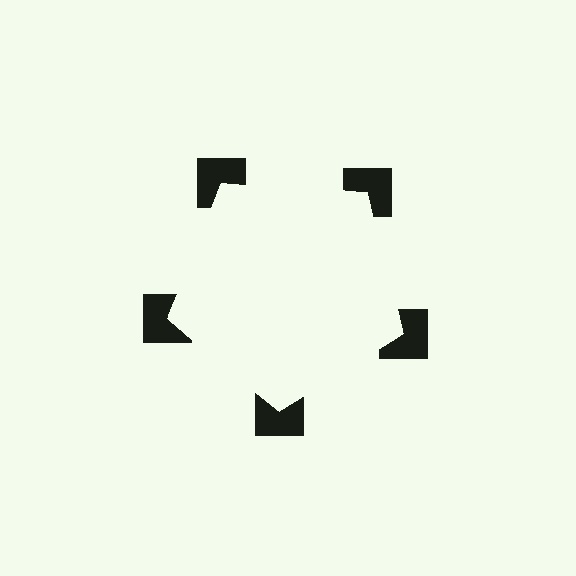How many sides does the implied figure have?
5 sides.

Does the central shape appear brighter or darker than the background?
It typically appears slightly brighter than the background, even though no actual brightness change is drawn.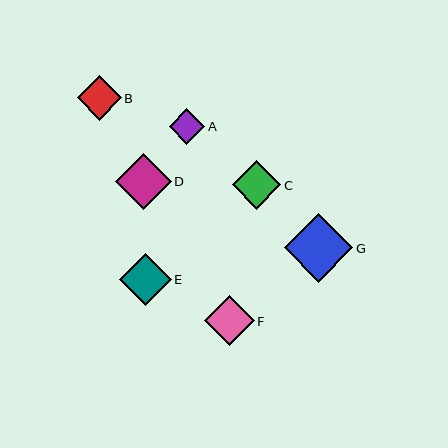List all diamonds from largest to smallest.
From largest to smallest: G, D, E, F, C, B, A.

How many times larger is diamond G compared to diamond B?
Diamond G is approximately 1.6 times the size of diamond B.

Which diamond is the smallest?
Diamond A is the smallest with a size of approximately 35 pixels.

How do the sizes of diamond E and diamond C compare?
Diamond E and diamond C are approximately the same size.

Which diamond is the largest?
Diamond G is the largest with a size of approximately 69 pixels.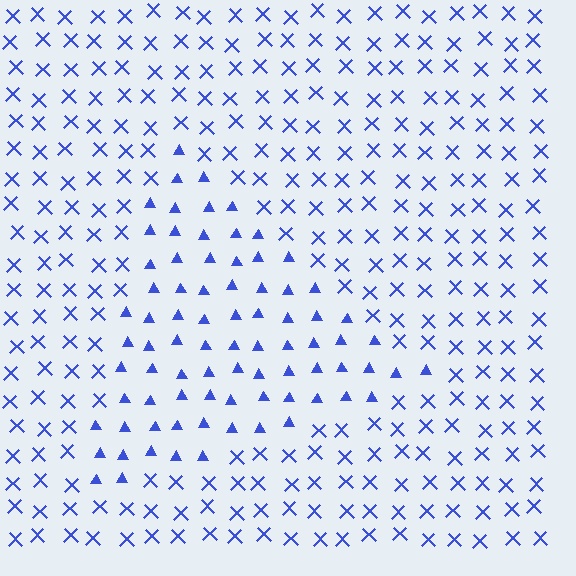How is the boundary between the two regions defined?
The boundary is defined by a change in element shape: triangles inside vs. X marks outside. All elements share the same color and spacing.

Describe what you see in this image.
The image is filled with small blue elements arranged in a uniform grid. A triangle-shaped region contains triangles, while the surrounding area contains X marks. The boundary is defined purely by the change in element shape.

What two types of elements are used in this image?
The image uses triangles inside the triangle region and X marks outside it.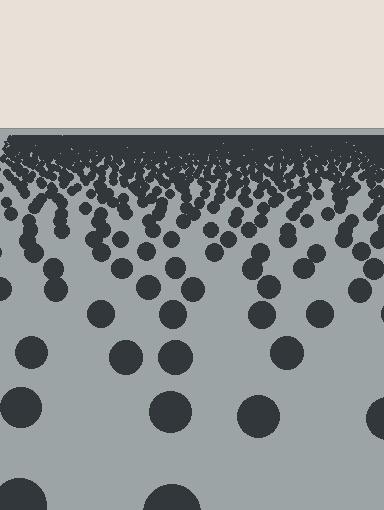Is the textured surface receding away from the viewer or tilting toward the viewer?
The surface is receding away from the viewer. Texture elements get smaller and denser toward the top.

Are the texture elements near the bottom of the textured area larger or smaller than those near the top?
Larger. Near the bottom, elements are closer to the viewer and appear at a bigger on-screen size.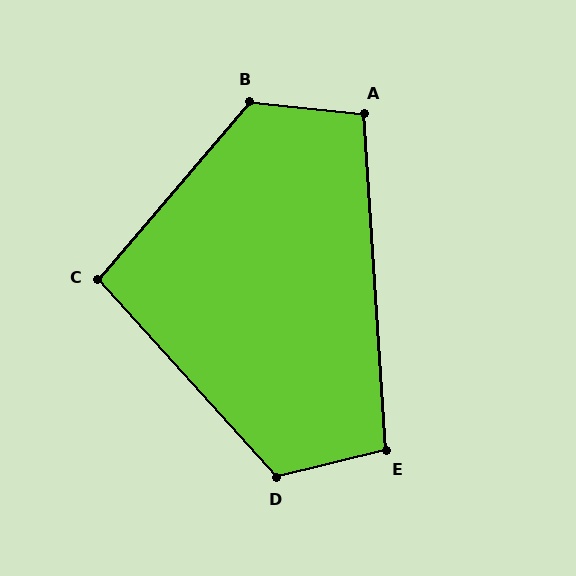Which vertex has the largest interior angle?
B, at approximately 124 degrees.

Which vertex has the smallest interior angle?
C, at approximately 98 degrees.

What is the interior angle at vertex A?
Approximately 100 degrees (obtuse).